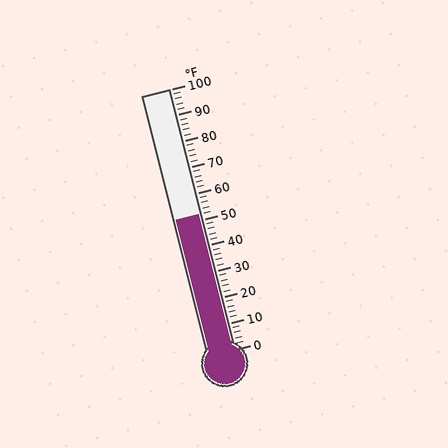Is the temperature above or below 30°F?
The temperature is above 30°F.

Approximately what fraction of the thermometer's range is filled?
The thermometer is filled to approximately 50% of its range.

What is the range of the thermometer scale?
The thermometer scale ranges from 0°F to 100°F.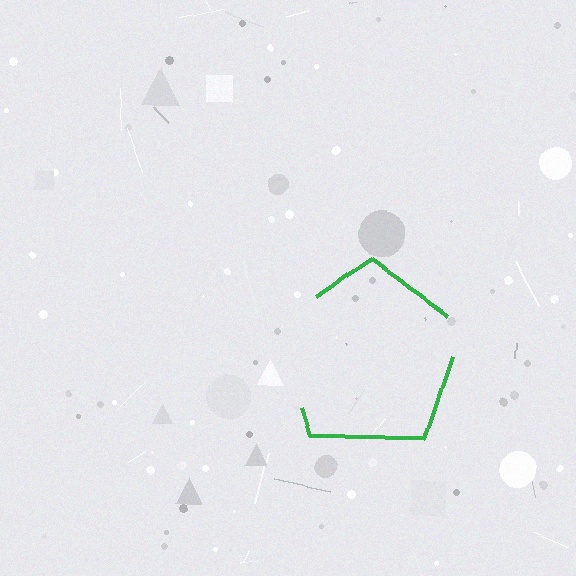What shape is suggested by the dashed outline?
The dashed outline suggests a pentagon.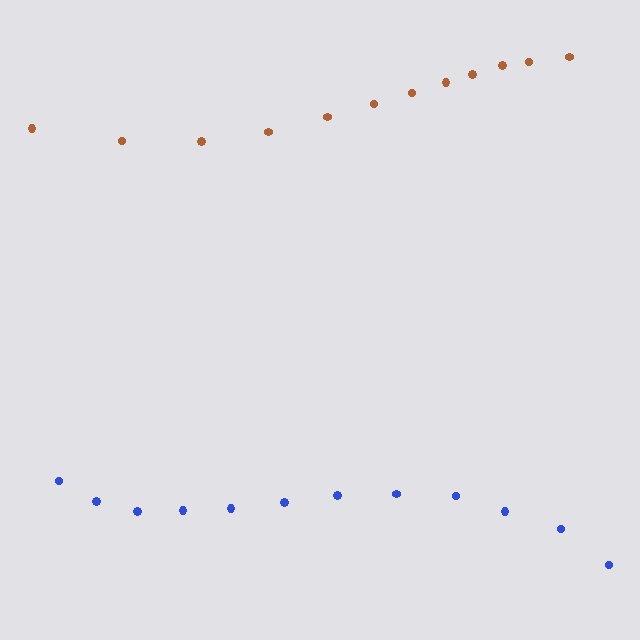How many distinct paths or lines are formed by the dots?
There are 2 distinct paths.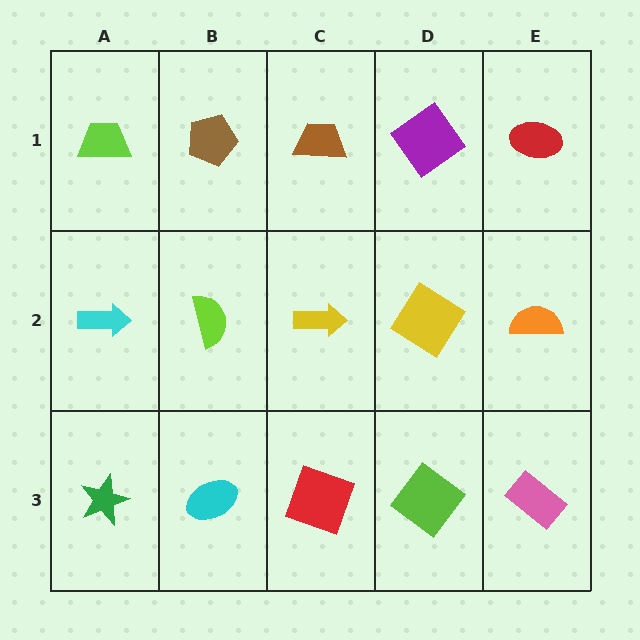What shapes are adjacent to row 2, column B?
A brown pentagon (row 1, column B), a cyan ellipse (row 3, column B), a cyan arrow (row 2, column A), a yellow arrow (row 2, column C).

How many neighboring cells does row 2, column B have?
4.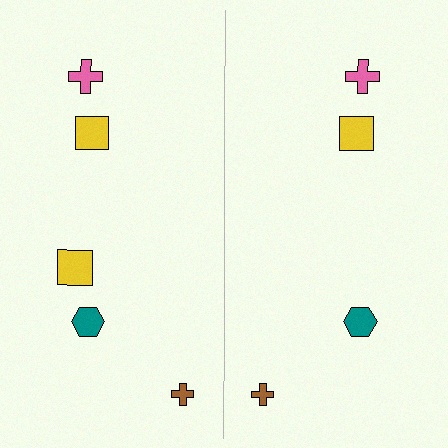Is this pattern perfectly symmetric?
No, the pattern is not perfectly symmetric. A yellow square is missing from the right side.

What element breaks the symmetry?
A yellow square is missing from the right side.